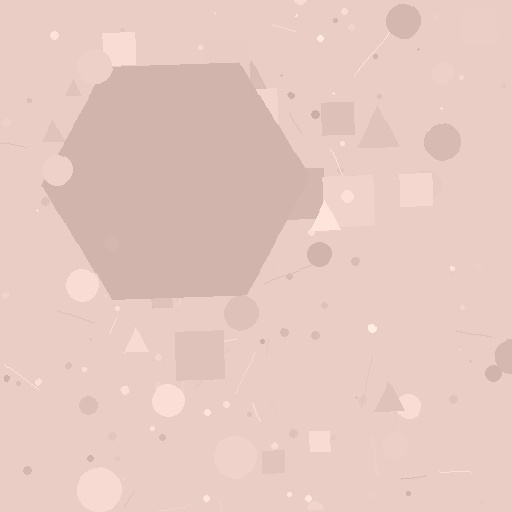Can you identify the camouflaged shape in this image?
The camouflaged shape is a hexagon.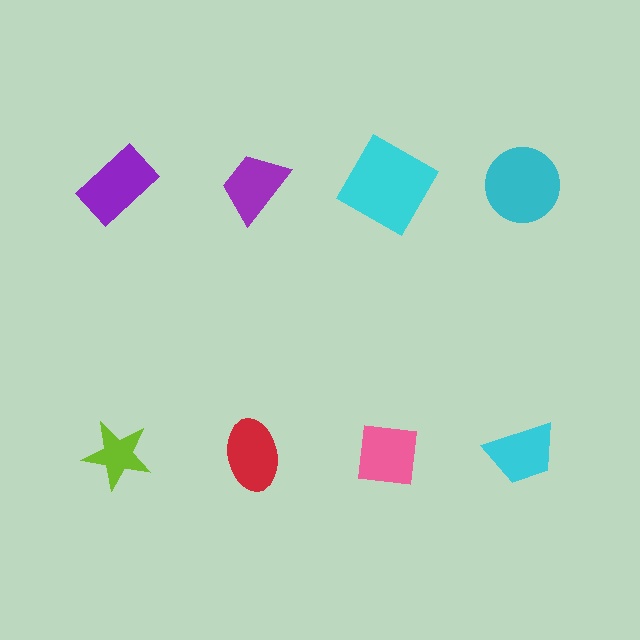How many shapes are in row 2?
4 shapes.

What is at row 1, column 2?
A purple trapezoid.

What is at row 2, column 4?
A cyan trapezoid.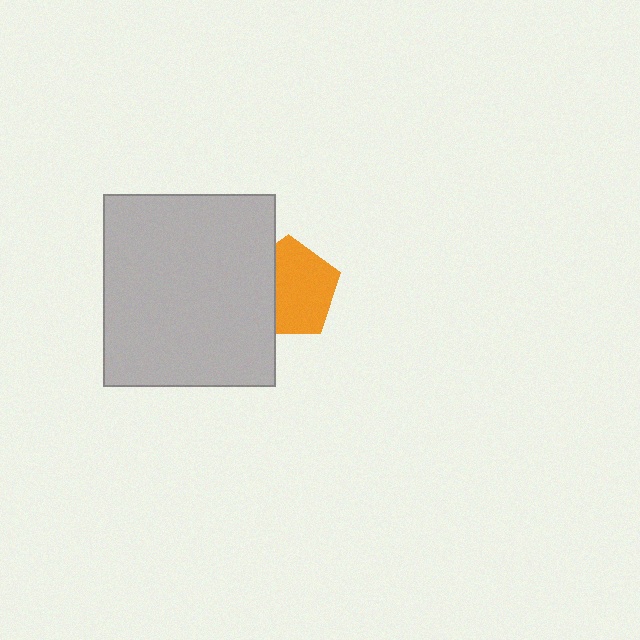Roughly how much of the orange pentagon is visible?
Most of it is visible (roughly 67%).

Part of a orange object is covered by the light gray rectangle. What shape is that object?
It is a pentagon.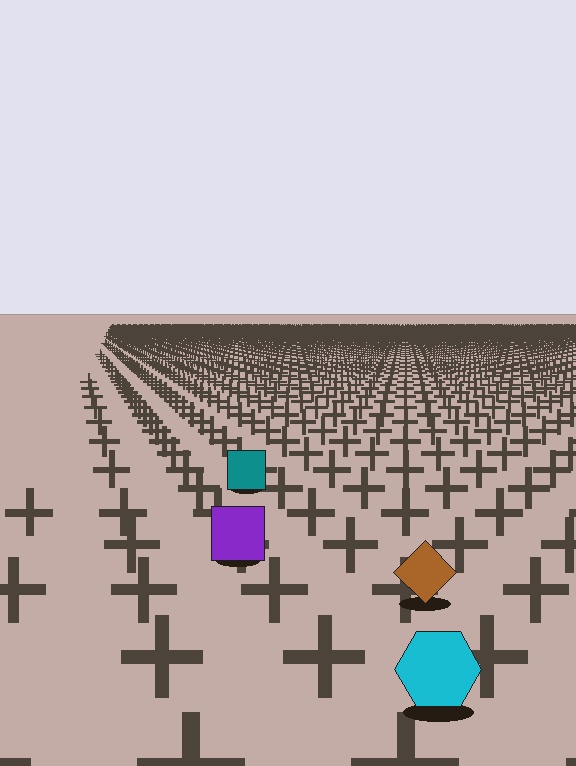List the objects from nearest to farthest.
From nearest to farthest: the cyan hexagon, the brown diamond, the purple square, the teal square.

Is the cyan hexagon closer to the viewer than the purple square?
Yes. The cyan hexagon is closer — you can tell from the texture gradient: the ground texture is coarser near it.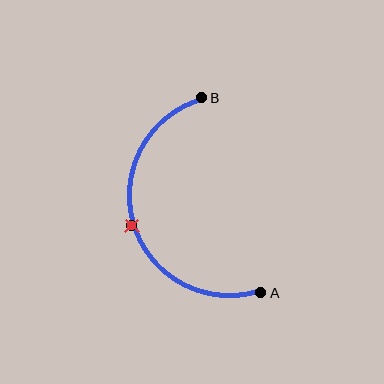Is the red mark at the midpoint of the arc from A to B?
Yes. The red mark lies on the arc at equal arc-length from both A and B — it is the arc midpoint.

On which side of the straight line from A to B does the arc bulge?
The arc bulges to the left of the straight line connecting A and B.